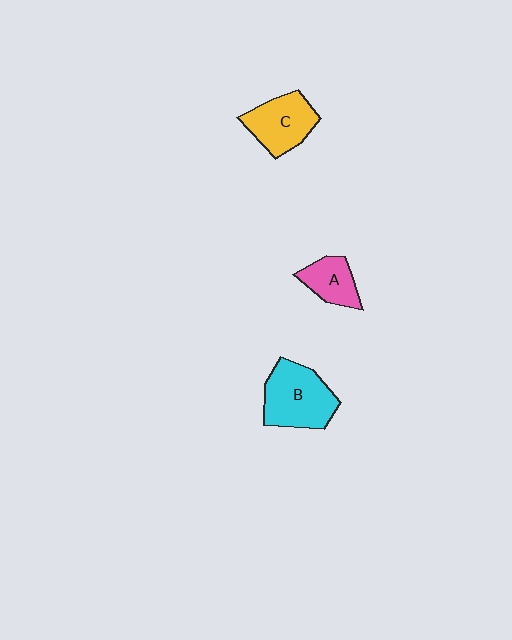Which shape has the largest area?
Shape B (cyan).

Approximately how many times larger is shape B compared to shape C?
Approximately 1.3 times.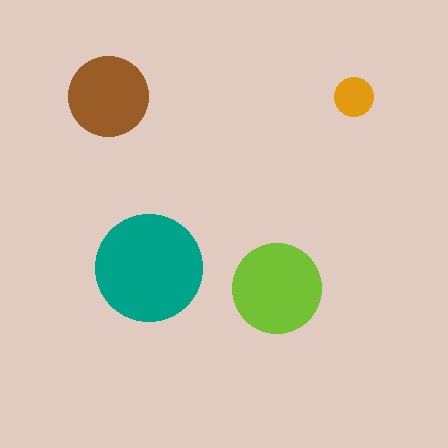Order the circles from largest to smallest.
the teal one, the lime one, the brown one, the orange one.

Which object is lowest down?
The lime circle is bottommost.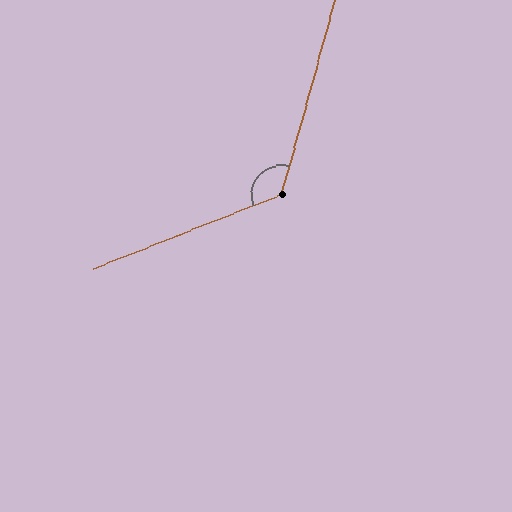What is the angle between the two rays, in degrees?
Approximately 127 degrees.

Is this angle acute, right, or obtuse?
It is obtuse.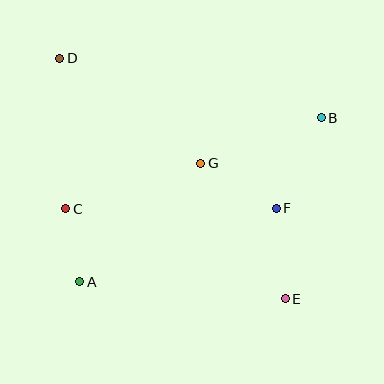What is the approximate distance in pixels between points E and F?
The distance between E and F is approximately 91 pixels.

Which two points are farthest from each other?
Points D and E are farthest from each other.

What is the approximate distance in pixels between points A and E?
The distance between A and E is approximately 207 pixels.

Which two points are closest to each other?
Points A and C are closest to each other.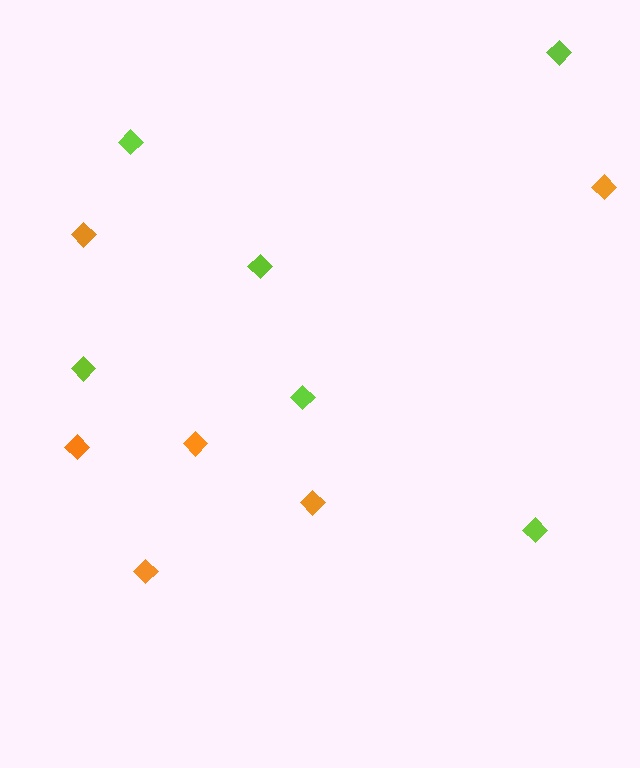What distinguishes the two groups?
There are 2 groups: one group of orange diamonds (6) and one group of lime diamonds (6).